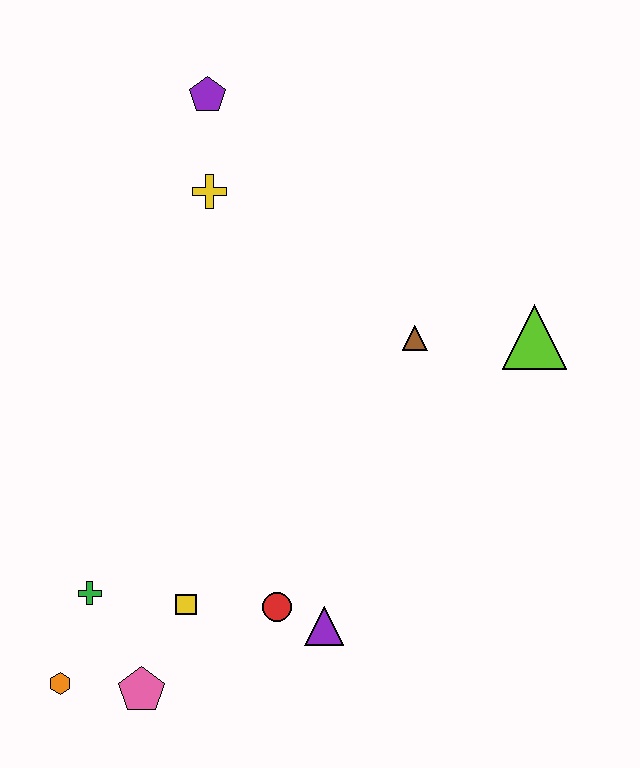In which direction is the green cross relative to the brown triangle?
The green cross is to the left of the brown triangle.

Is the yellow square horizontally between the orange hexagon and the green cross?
No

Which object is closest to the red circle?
The purple triangle is closest to the red circle.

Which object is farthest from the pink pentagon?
The purple pentagon is farthest from the pink pentagon.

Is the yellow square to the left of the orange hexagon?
No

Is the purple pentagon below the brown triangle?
No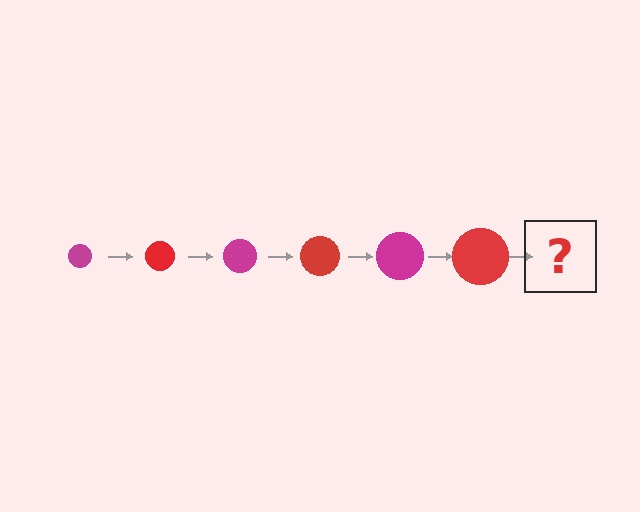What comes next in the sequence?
The next element should be a magenta circle, larger than the previous one.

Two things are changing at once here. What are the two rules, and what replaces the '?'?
The two rules are that the circle grows larger each step and the color cycles through magenta and red. The '?' should be a magenta circle, larger than the previous one.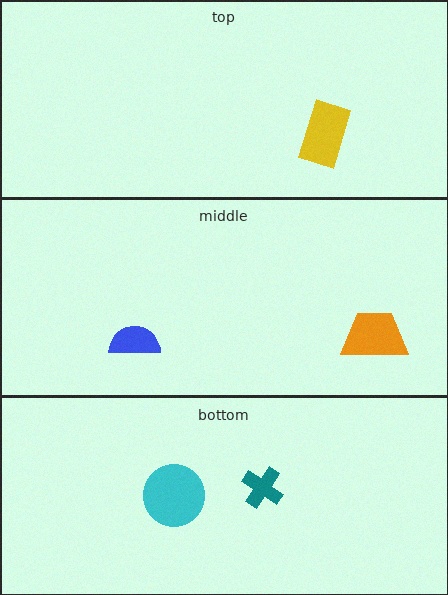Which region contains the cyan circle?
The bottom region.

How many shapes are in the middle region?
2.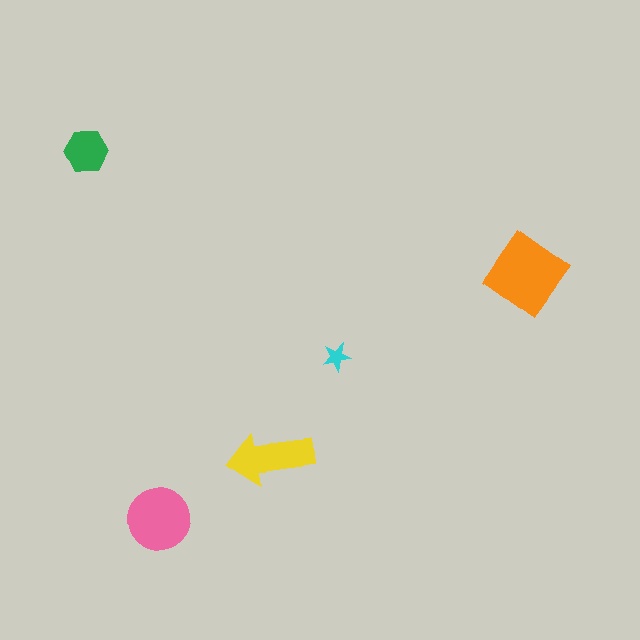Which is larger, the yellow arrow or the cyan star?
The yellow arrow.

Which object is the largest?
The orange diamond.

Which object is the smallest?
The cyan star.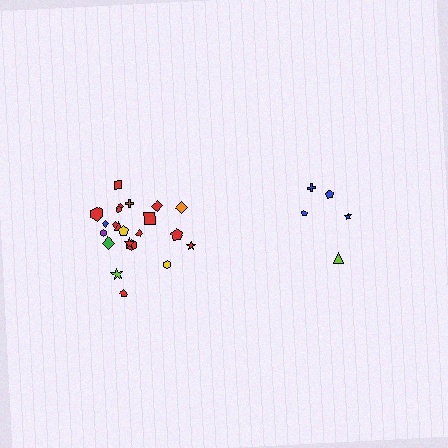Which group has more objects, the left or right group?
The left group.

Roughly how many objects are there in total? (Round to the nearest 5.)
Roughly 25 objects in total.